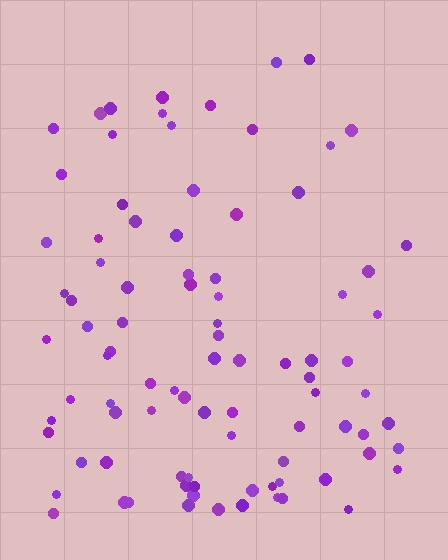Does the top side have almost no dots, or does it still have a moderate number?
Still a moderate number, just noticeably fewer than the bottom.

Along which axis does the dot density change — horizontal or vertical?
Vertical.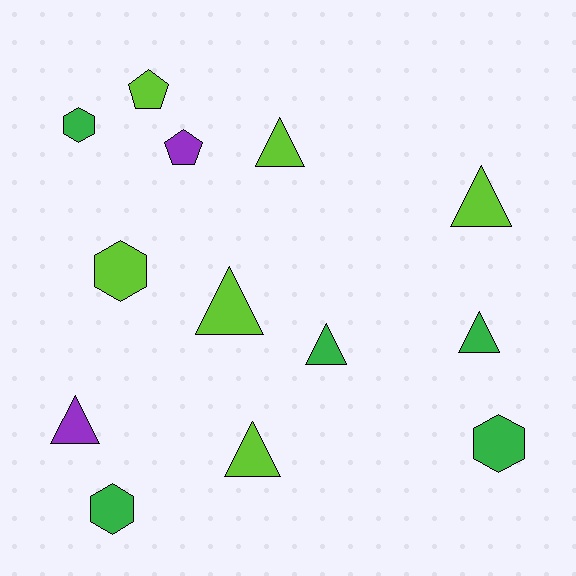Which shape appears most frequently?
Triangle, with 7 objects.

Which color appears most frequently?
Lime, with 6 objects.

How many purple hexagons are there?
There are no purple hexagons.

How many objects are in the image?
There are 13 objects.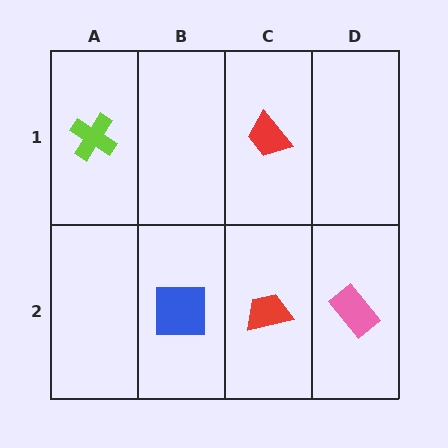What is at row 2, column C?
A red trapezoid.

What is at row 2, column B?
A blue square.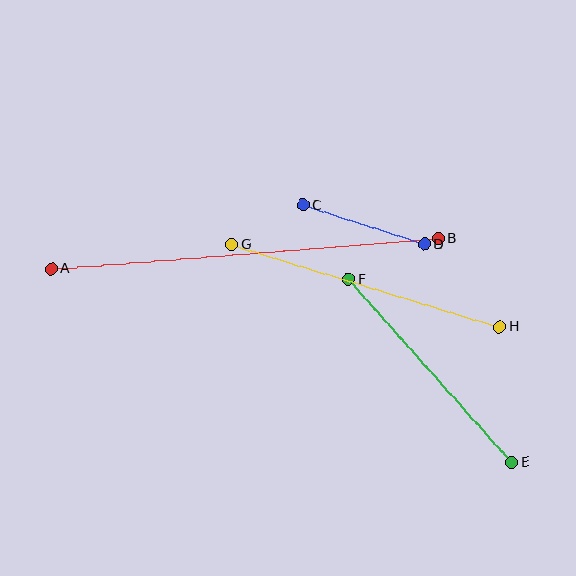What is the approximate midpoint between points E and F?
The midpoint is at approximately (430, 371) pixels.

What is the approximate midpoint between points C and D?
The midpoint is at approximately (364, 225) pixels.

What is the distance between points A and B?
The distance is approximately 388 pixels.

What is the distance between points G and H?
The distance is approximately 280 pixels.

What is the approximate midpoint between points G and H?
The midpoint is at approximately (366, 286) pixels.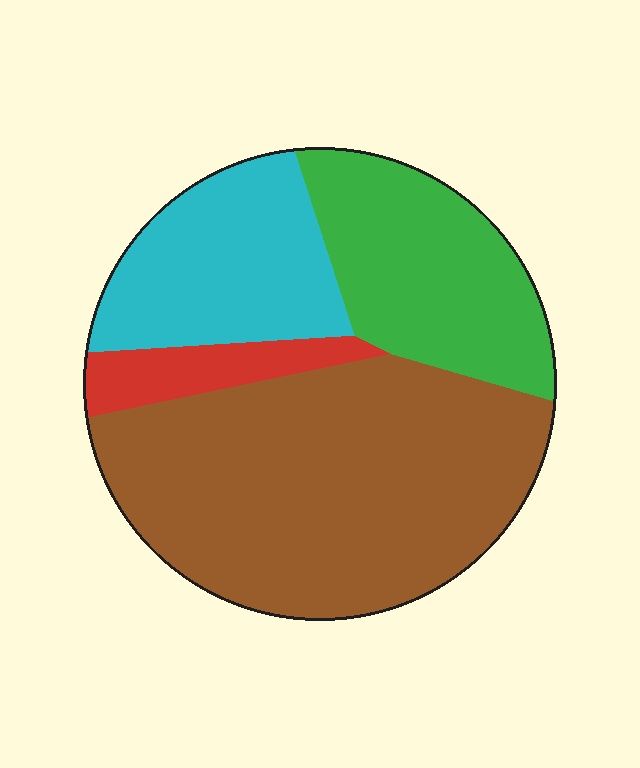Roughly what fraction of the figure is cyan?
Cyan covers 20% of the figure.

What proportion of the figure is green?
Green takes up about one fifth (1/5) of the figure.